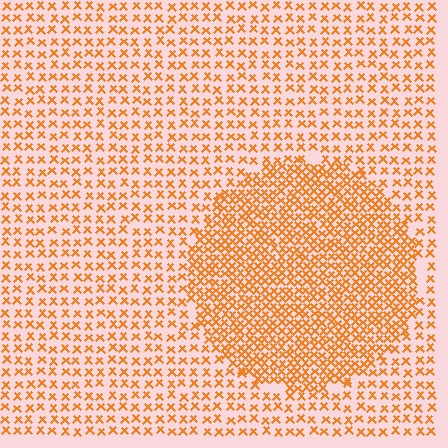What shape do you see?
I see a circle.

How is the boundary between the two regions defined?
The boundary is defined by a change in element density (approximately 2.1x ratio). All elements are the same color, size, and shape.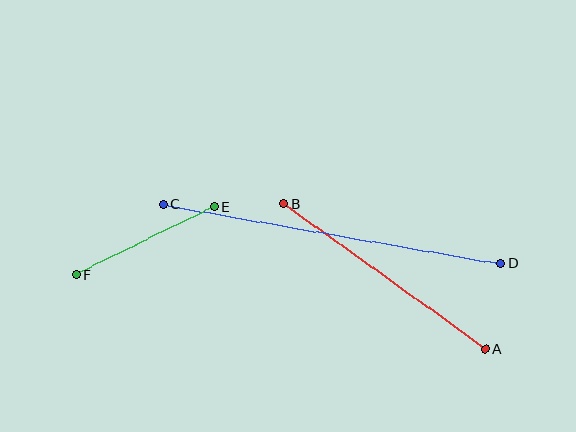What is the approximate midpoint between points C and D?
The midpoint is at approximately (332, 234) pixels.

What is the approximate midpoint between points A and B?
The midpoint is at approximately (385, 277) pixels.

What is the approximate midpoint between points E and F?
The midpoint is at approximately (145, 241) pixels.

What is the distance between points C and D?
The distance is approximately 343 pixels.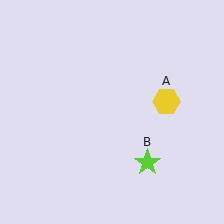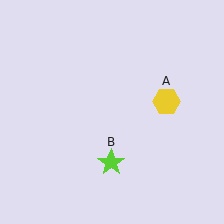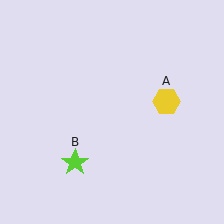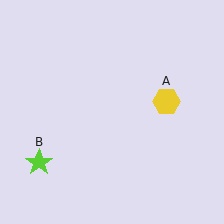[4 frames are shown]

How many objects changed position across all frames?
1 object changed position: lime star (object B).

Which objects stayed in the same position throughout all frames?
Yellow hexagon (object A) remained stationary.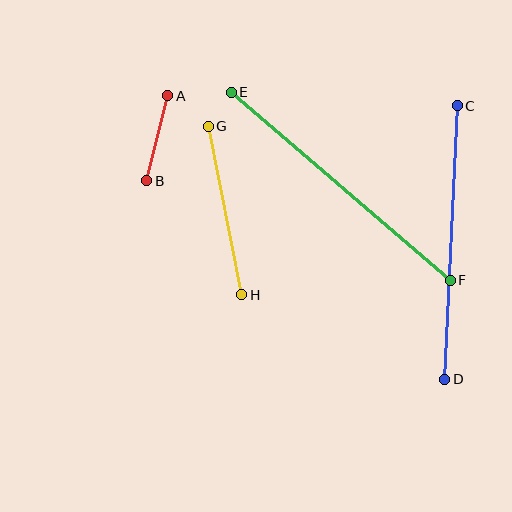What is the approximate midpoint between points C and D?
The midpoint is at approximately (451, 243) pixels.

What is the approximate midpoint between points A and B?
The midpoint is at approximately (157, 138) pixels.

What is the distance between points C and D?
The distance is approximately 274 pixels.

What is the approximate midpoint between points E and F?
The midpoint is at approximately (341, 186) pixels.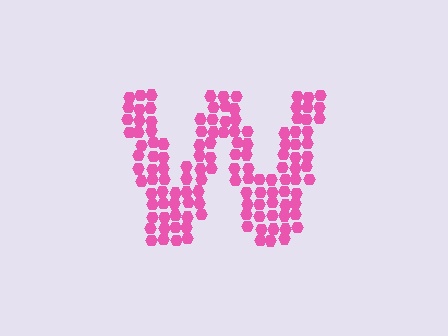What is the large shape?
The large shape is the letter W.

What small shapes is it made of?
It is made of small hexagons.